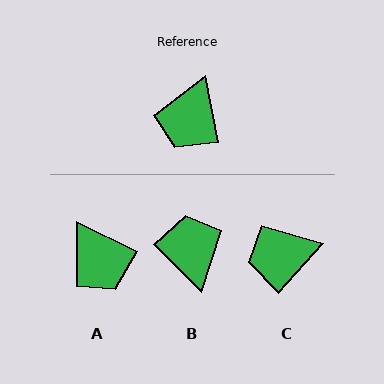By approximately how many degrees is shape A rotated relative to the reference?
Approximately 53 degrees counter-clockwise.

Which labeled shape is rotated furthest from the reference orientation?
B, about 145 degrees away.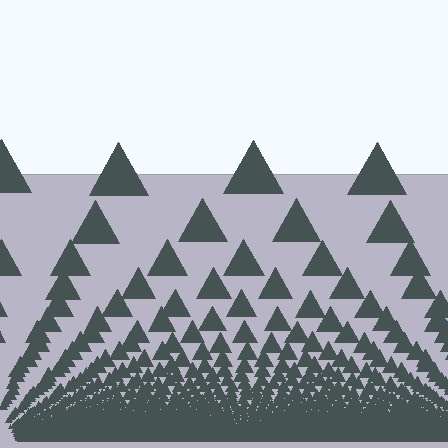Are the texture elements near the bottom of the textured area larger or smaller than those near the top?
Smaller. The gradient is inverted — elements near the bottom are smaller and denser.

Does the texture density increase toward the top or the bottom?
Density increases toward the bottom.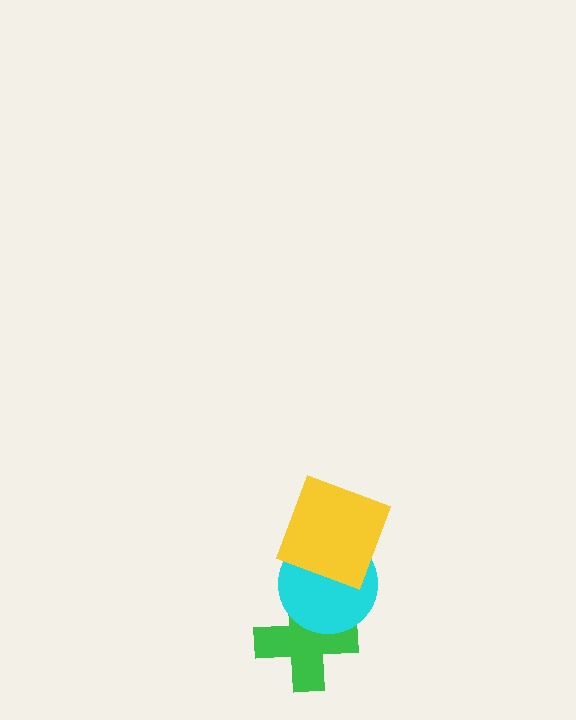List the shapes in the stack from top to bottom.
From top to bottom: the yellow square, the cyan circle, the green cross.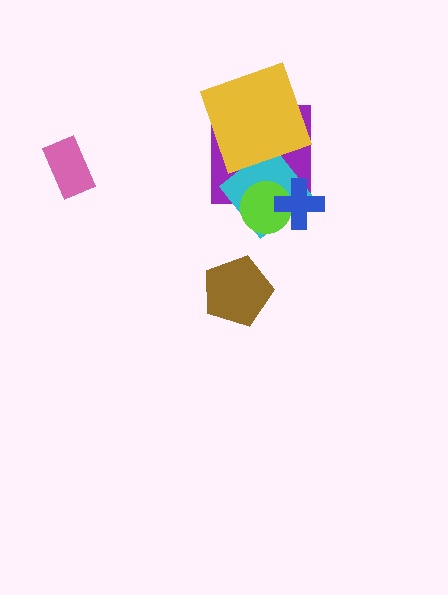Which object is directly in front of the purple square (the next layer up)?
The cyan diamond is directly in front of the purple square.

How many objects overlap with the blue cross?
3 objects overlap with the blue cross.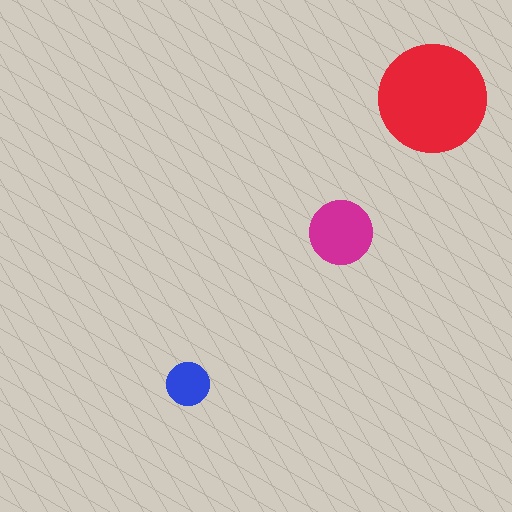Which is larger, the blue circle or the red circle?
The red one.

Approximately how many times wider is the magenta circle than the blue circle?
About 1.5 times wider.